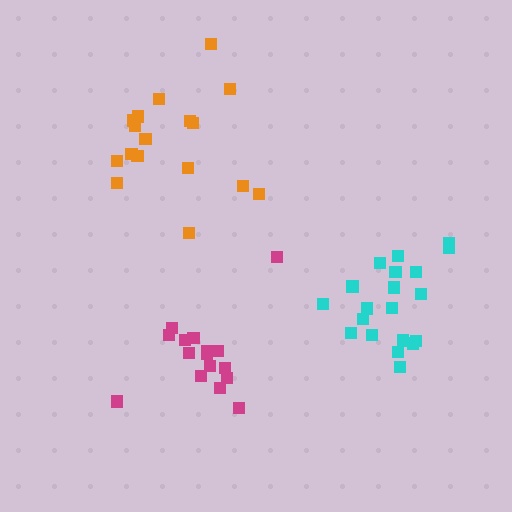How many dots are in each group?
Group 1: 20 dots, Group 2: 16 dots, Group 3: 17 dots (53 total).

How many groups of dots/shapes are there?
There are 3 groups.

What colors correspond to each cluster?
The clusters are colored: cyan, magenta, orange.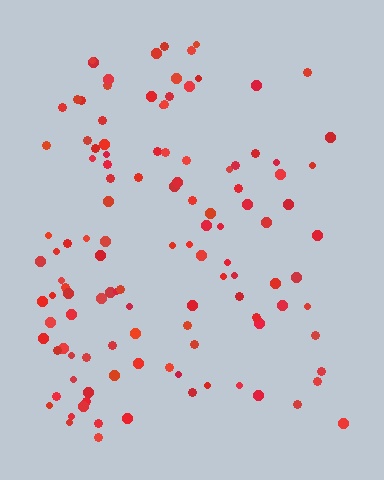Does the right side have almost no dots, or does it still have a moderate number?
Still a moderate number, just noticeably fewer than the left.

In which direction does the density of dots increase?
From right to left, with the left side densest.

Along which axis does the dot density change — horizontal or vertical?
Horizontal.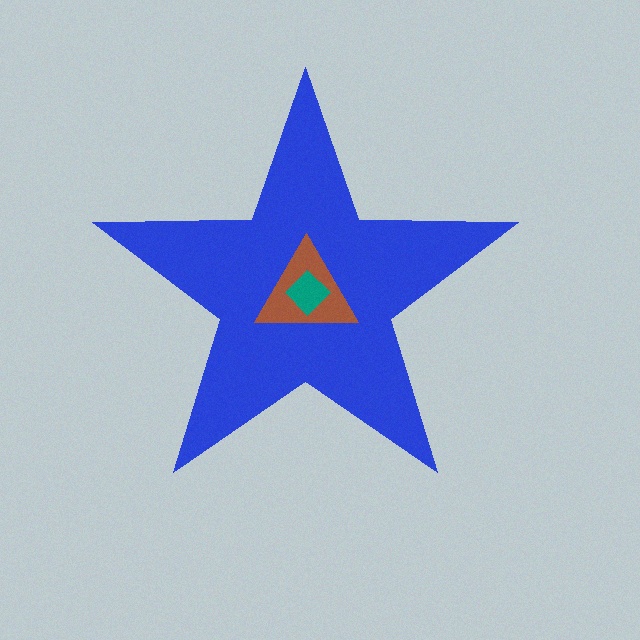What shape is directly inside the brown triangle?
The teal diamond.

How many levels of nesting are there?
3.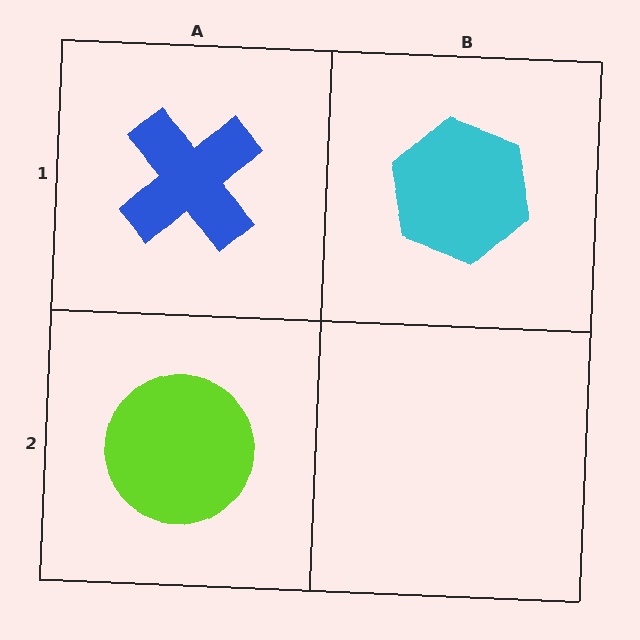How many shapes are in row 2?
1 shape.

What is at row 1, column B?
A cyan hexagon.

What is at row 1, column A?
A blue cross.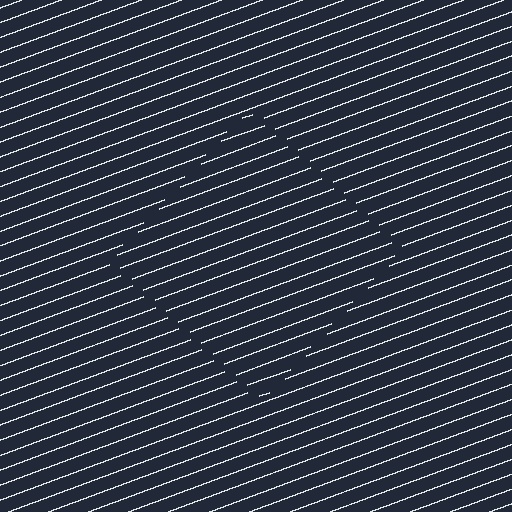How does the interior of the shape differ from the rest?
The interior of the shape contains the same grating, shifted by half a period — the contour is defined by the phase discontinuity where line-ends from the inner and outer gratings abut.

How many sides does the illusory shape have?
4 sides — the line-ends trace a square.